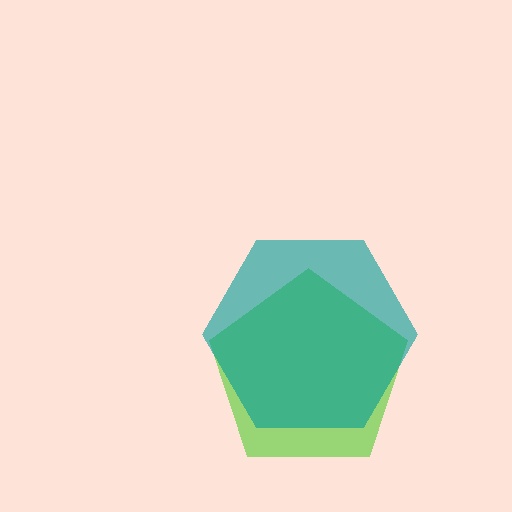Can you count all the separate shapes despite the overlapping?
Yes, there are 2 separate shapes.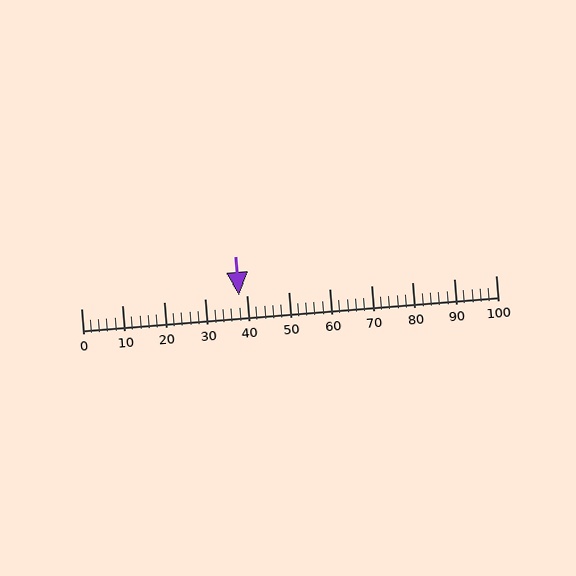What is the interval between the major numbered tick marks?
The major tick marks are spaced 10 units apart.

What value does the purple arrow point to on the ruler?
The purple arrow points to approximately 38.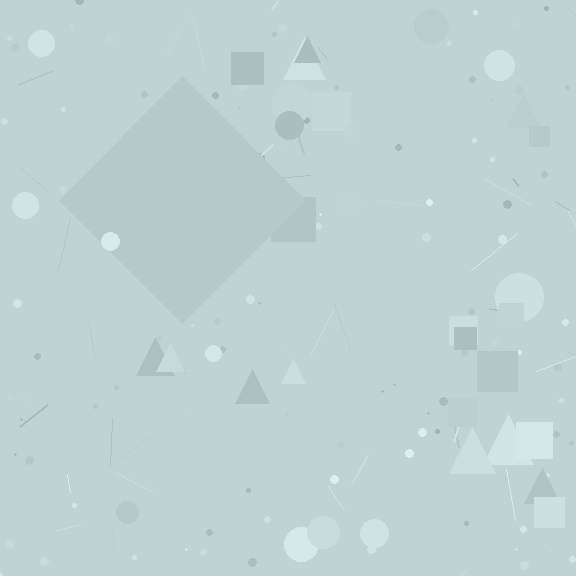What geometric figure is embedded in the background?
A diamond is embedded in the background.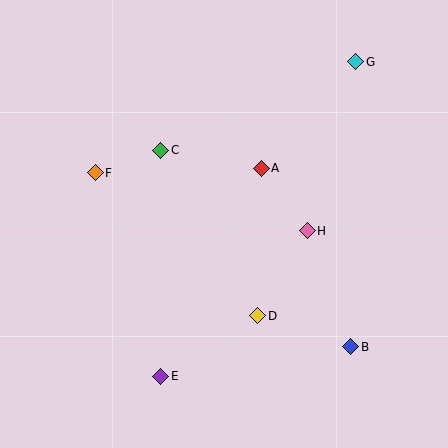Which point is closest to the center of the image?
Point A at (261, 168) is closest to the center.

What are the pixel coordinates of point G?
Point G is at (356, 62).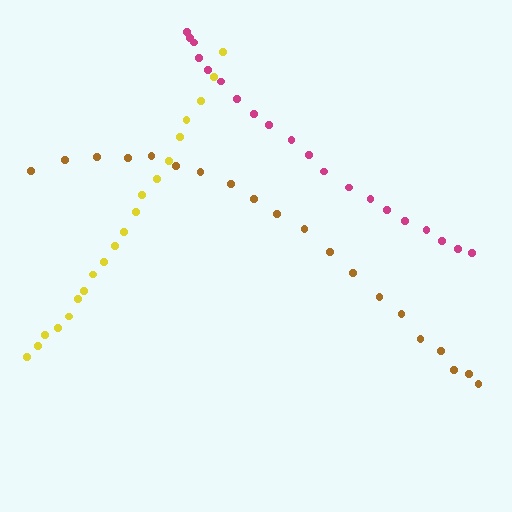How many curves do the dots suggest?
There are 3 distinct paths.